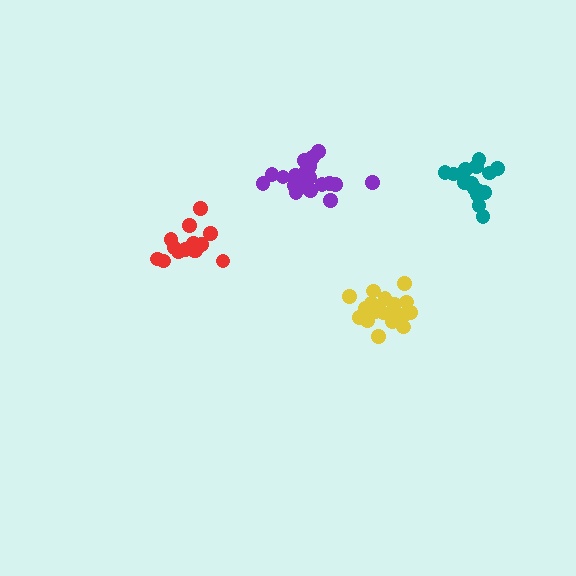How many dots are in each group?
Group 1: 20 dots, Group 2: 20 dots, Group 3: 16 dots, Group 4: 14 dots (70 total).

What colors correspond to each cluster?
The clusters are colored: purple, yellow, teal, red.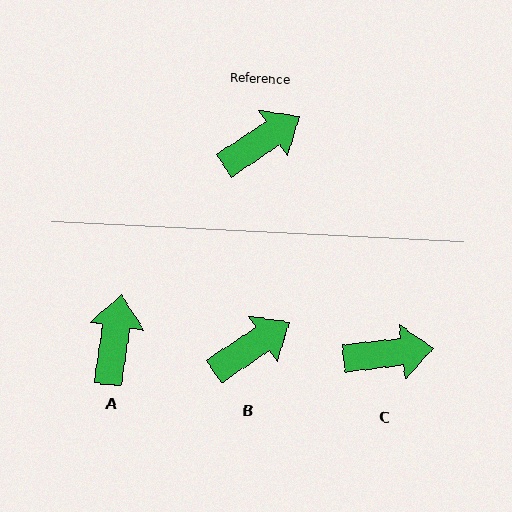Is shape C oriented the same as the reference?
No, it is off by about 26 degrees.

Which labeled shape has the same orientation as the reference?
B.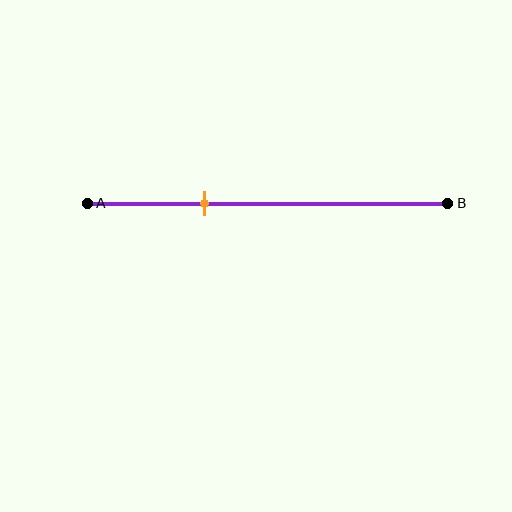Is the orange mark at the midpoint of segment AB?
No, the mark is at about 30% from A, not at the 50% midpoint.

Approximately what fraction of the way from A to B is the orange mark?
The orange mark is approximately 30% of the way from A to B.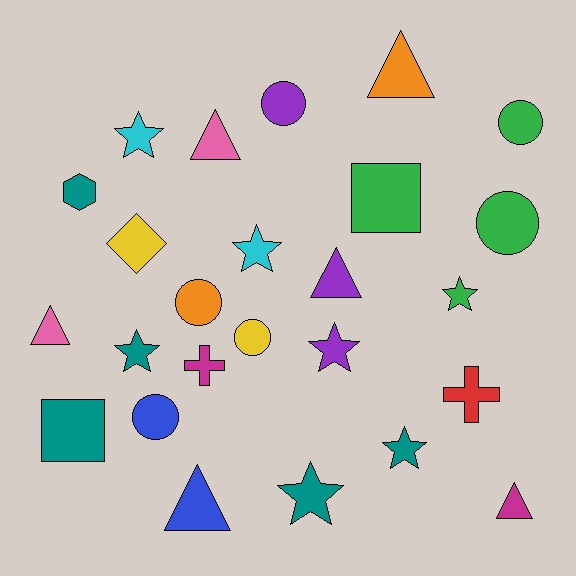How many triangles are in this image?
There are 6 triangles.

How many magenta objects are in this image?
There are 2 magenta objects.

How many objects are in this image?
There are 25 objects.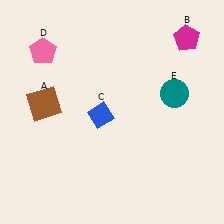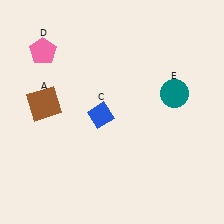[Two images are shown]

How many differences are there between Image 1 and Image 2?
There is 1 difference between the two images.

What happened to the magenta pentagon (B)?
The magenta pentagon (B) was removed in Image 2. It was in the top-right area of Image 1.